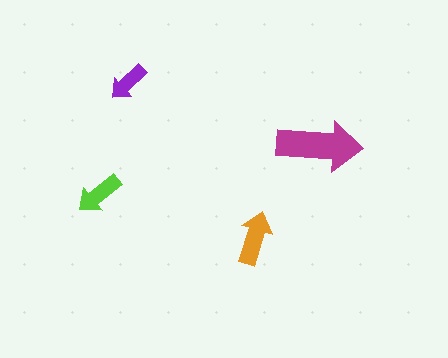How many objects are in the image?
There are 4 objects in the image.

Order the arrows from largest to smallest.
the magenta one, the orange one, the lime one, the purple one.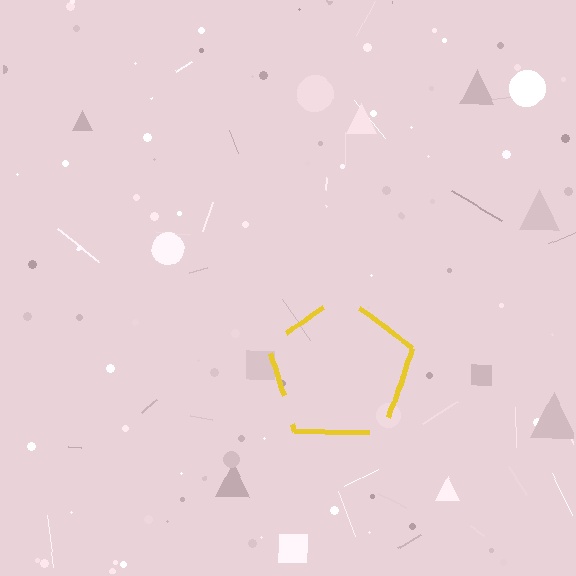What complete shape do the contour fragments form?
The contour fragments form a pentagon.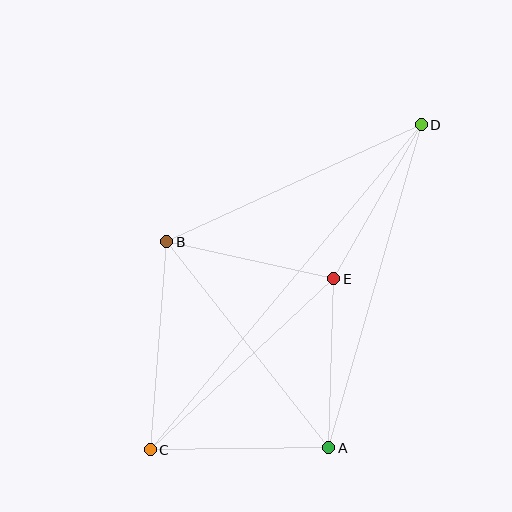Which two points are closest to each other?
Points A and E are closest to each other.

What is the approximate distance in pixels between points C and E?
The distance between C and E is approximately 251 pixels.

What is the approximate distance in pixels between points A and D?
The distance between A and D is approximately 336 pixels.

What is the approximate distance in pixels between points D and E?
The distance between D and E is approximately 177 pixels.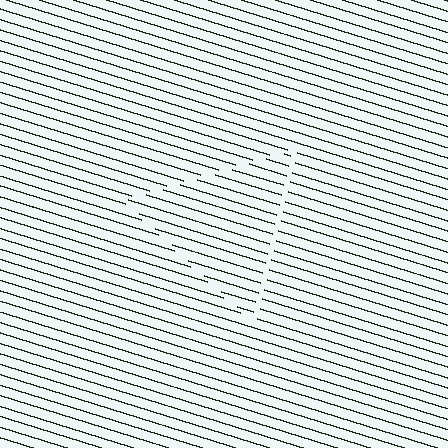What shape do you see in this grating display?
An illusory triangle. The interior of the shape contains the same grating, shifted by half a period — the contour is defined by the phase discontinuity where line-ends from the inner and outer gratings abut.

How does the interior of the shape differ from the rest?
The interior of the shape contains the same grating, shifted by half a period — the contour is defined by the phase discontinuity where line-ends from the inner and outer gratings abut.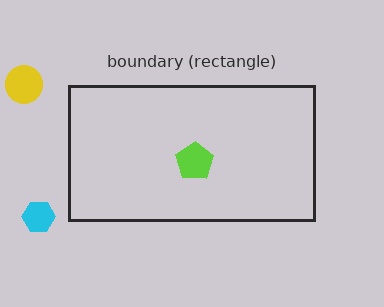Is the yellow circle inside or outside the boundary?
Outside.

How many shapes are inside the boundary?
1 inside, 2 outside.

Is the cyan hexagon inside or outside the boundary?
Outside.